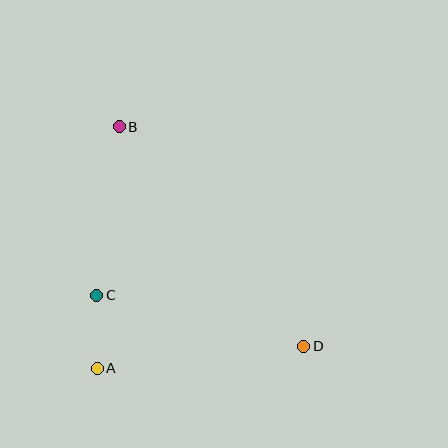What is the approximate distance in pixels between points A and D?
The distance between A and D is approximately 208 pixels.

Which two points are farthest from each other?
Points B and D are farthest from each other.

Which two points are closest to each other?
Points A and C are closest to each other.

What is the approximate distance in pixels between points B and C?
The distance between B and C is approximately 170 pixels.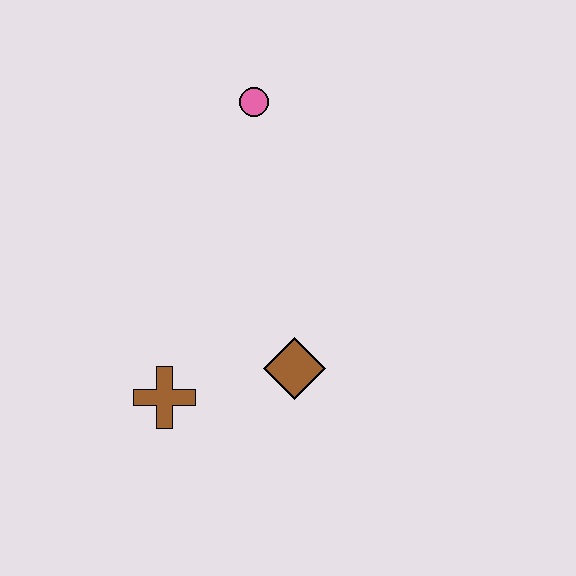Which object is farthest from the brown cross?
The pink circle is farthest from the brown cross.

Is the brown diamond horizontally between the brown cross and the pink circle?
No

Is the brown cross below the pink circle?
Yes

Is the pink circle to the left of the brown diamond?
Yes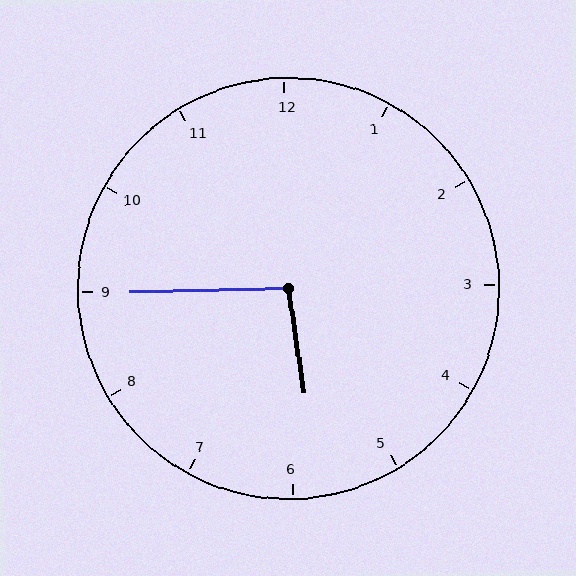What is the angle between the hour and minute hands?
Approximately 98 degrees.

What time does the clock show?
5:45.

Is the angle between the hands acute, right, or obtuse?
It is obtuse.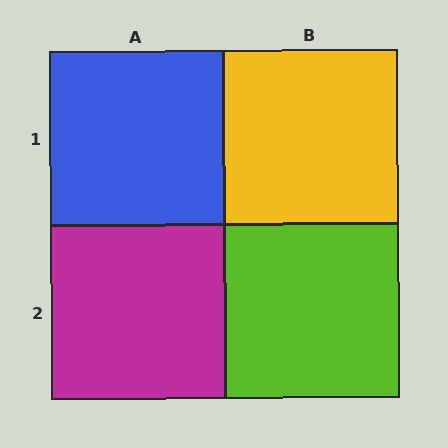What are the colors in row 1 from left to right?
Blue, yellow.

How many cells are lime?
1 cell is lime.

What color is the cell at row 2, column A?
Magenta.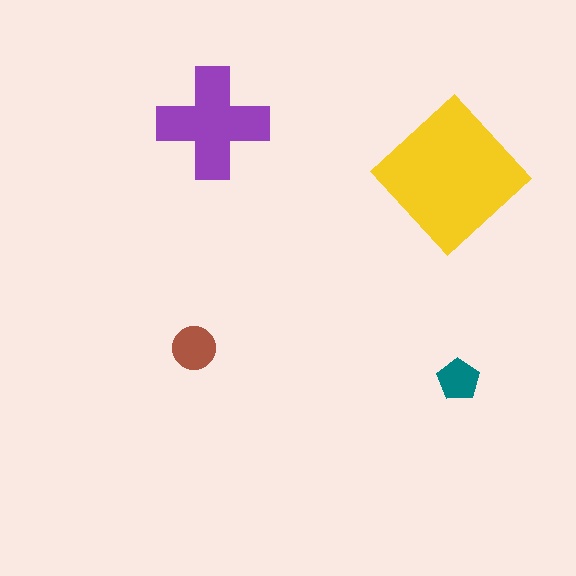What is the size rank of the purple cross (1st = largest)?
2nd.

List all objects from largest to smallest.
The yellow diamond, the purple cross, the brown circle, the teal pentagon.